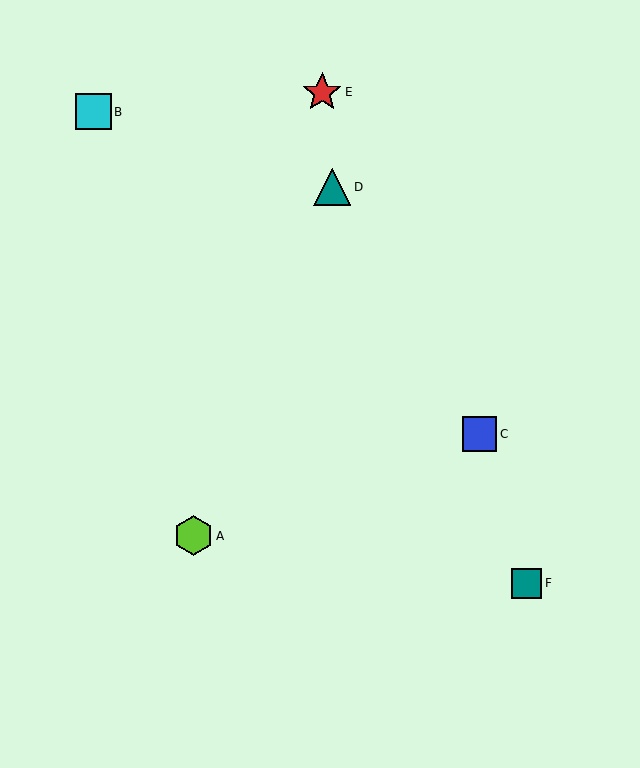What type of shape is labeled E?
Shape E is a red star.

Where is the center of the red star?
The center of the red star is at (322, 92).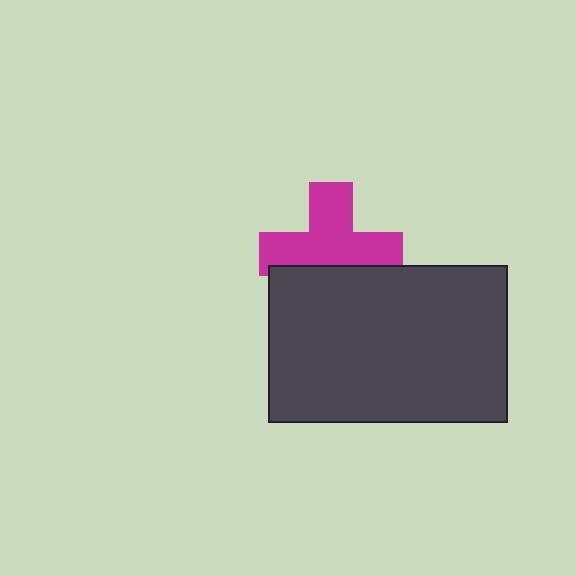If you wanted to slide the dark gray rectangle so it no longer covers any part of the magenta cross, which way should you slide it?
Slide it down — that is the most direct way to separate the two shapes.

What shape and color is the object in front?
The object in front is a dark gray rectangle.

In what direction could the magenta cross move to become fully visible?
The magenta cross could move up. That would shift it out from behind the dark gray rectangle entirely.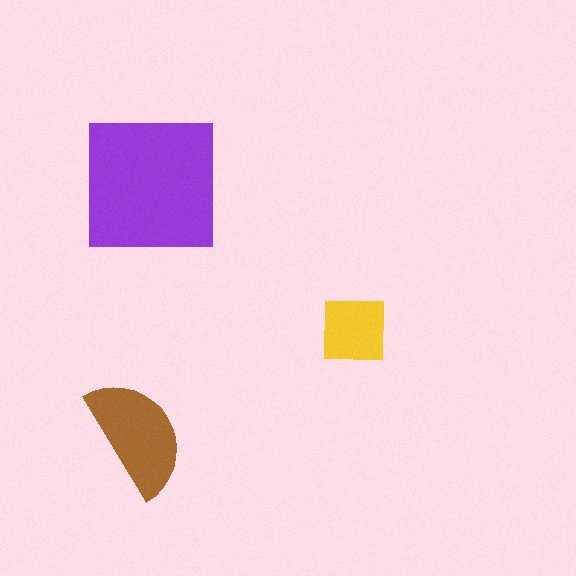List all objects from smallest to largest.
The yellow square, the brown semicircle, the purple square.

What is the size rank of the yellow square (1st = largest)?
3rd.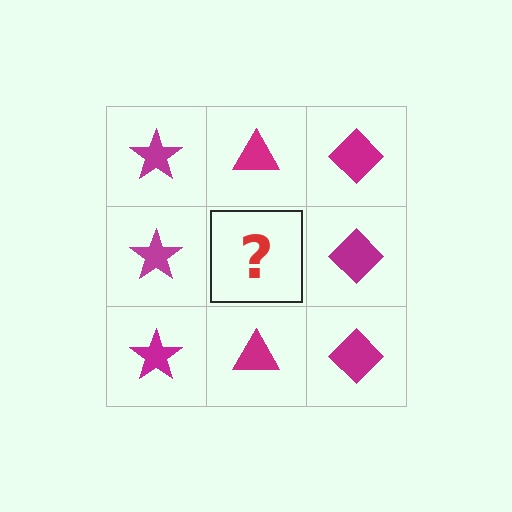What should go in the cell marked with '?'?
The missing cell should contain a magenta triangle.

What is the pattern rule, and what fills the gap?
The rule is that each column has a consistent shape. The gap should be filled with a magenta triangle.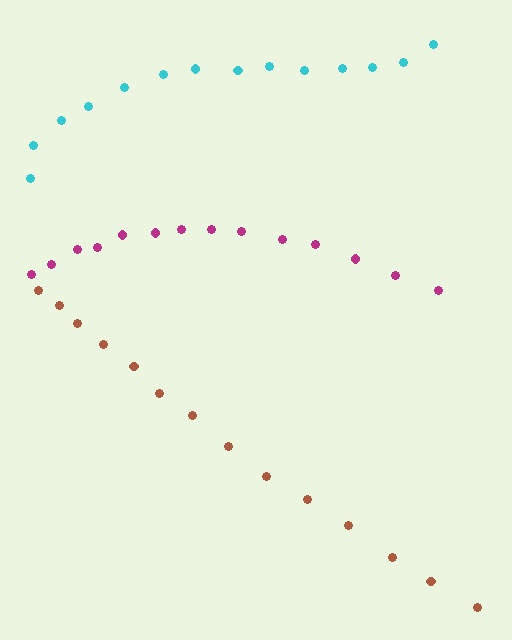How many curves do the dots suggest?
There are 3 distinct paths.